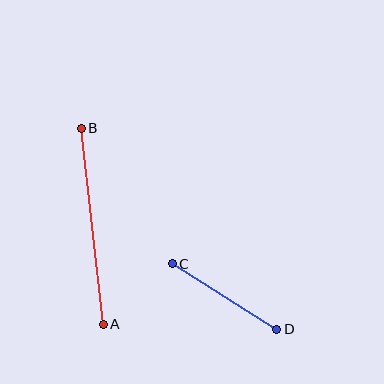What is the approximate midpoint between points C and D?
The midpoint is at approximately (224, 297) pixels.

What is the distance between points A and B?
The distance is approximately 197 pixels.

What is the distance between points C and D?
The distance is approximately 123 pixels.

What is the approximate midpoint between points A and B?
The midpoint is at approximately (92, 226) pixels.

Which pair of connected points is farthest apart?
Points A and B are farthest apart.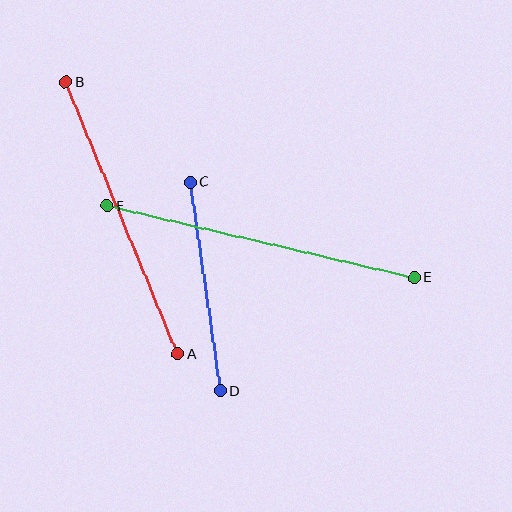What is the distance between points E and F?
The distance is approximately 315 pixels.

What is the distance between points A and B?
The distance is approximately 294 pixels.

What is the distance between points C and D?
The distance is approximately 210 pixels.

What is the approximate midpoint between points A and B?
The midpoint is at approximately (121, 218) pixels.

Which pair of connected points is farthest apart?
Points E and F are farthest apart.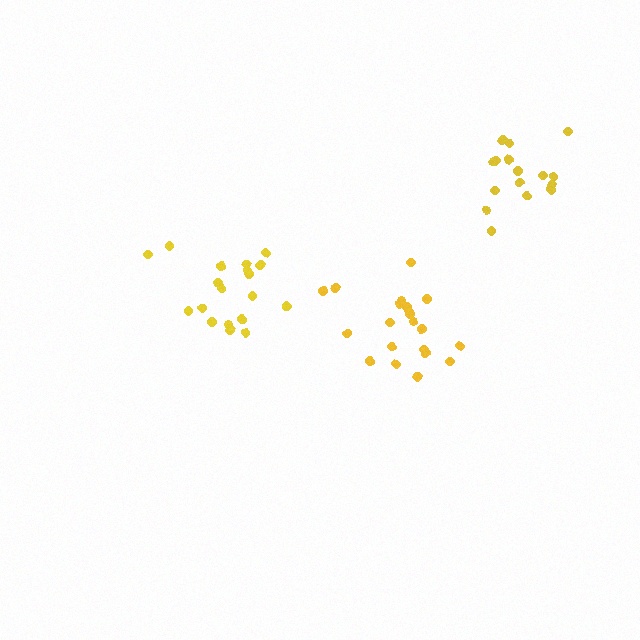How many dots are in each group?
Group 1: 19 dots, Group 2: 16 dots, Group 3: 20 dots (55 total).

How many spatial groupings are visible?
There are 3 spatial groupings.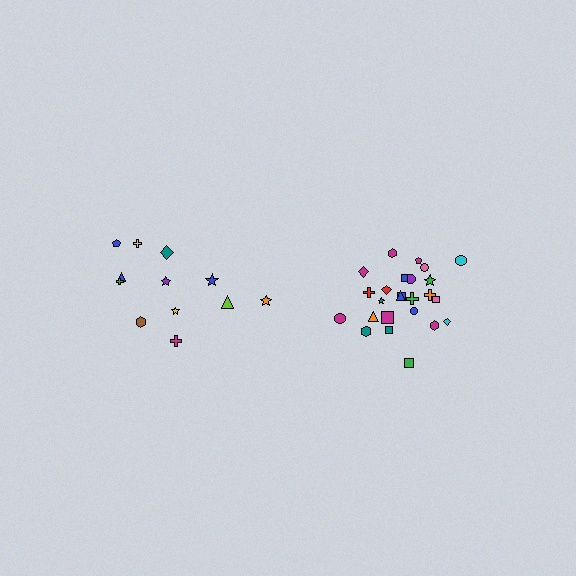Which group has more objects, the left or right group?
The right group.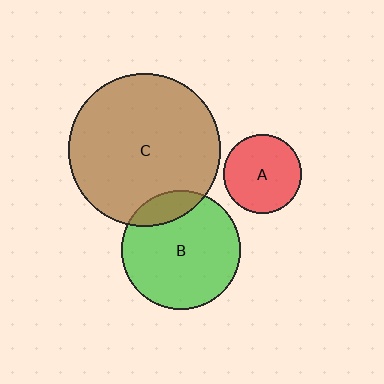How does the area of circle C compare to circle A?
Approximately 3.8 times.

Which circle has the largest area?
Circle C (brown).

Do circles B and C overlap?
Yes.